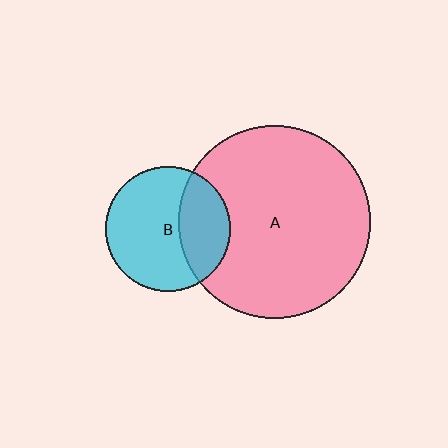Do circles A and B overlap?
Yes.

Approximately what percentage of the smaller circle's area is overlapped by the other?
Approximately 35%.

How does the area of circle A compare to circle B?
Approximately 2.4 times.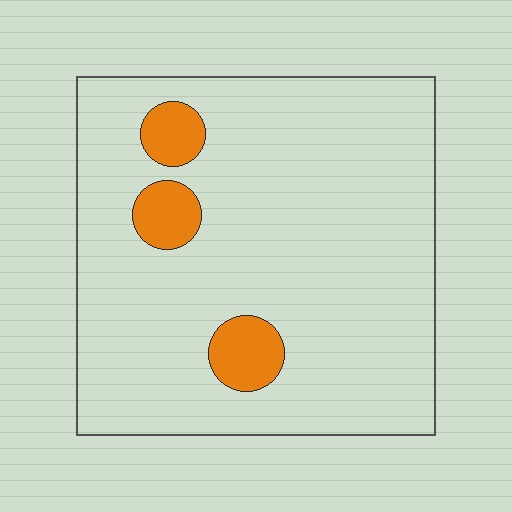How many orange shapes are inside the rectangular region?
3.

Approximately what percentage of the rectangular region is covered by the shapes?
Approximately 10%.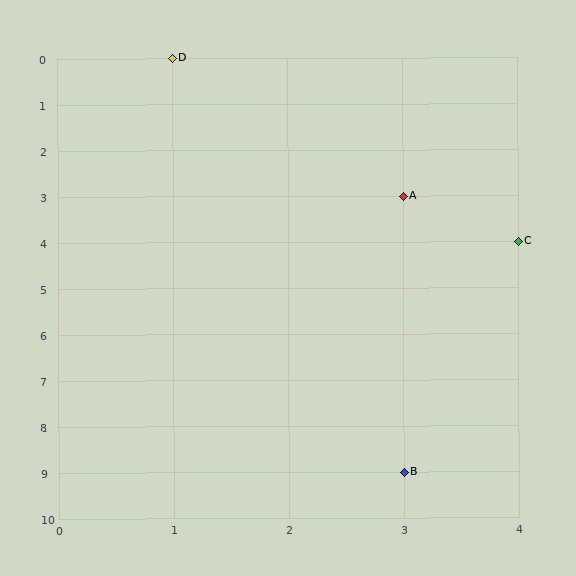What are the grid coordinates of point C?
Point C is at grid coordinates (4, 4).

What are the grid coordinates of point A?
Point A is at grid coordinates (3, 3).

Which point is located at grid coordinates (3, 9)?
Point B is at (3, 9).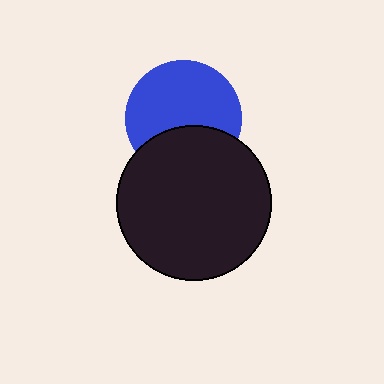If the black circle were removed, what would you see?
You would see the complete blue circle.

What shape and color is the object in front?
The object in front is a black circle.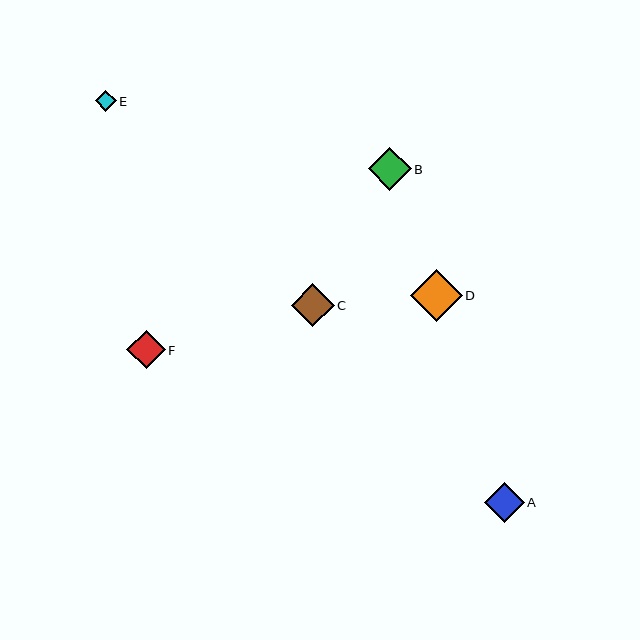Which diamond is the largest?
Diamond D is the largest with a size of approximately 52 pixels.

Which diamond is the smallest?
Diamond E is the smallest with a size of approximately 21 pixels.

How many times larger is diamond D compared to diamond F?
Diamond D is approximately 1.3 times the size of diamond F.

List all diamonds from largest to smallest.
From largest to smallest: D, B, C, A, F, E.